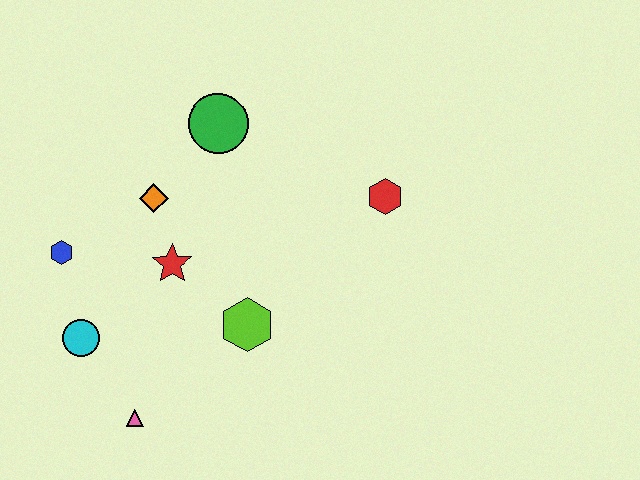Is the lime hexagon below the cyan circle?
No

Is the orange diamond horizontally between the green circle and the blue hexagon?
Yes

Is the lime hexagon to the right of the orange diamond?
Yes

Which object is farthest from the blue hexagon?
The red hexagon is farthest from the blue hexagon.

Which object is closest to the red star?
The orange diamond is closest to the red star.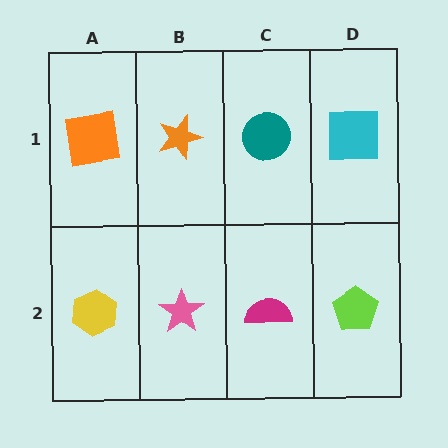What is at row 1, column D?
A cyan square.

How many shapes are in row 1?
4 shapes.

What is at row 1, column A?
An orange square.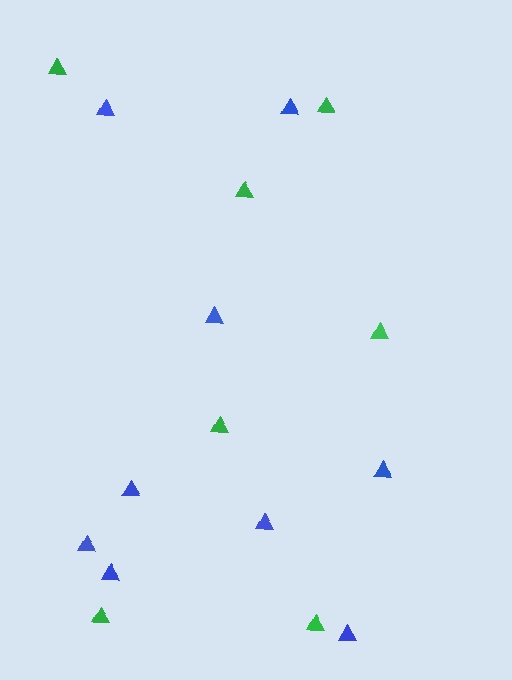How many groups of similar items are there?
There are 2 groups: one group of blue triangles (9) and one group of green triangles (7).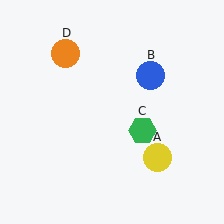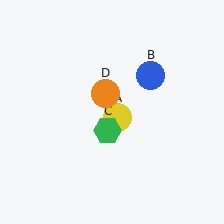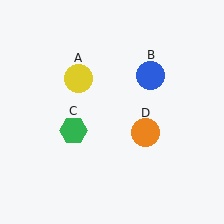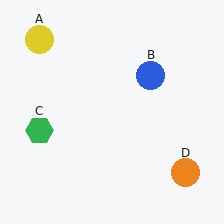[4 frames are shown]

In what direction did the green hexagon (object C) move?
The green hexagon (object C) moved left.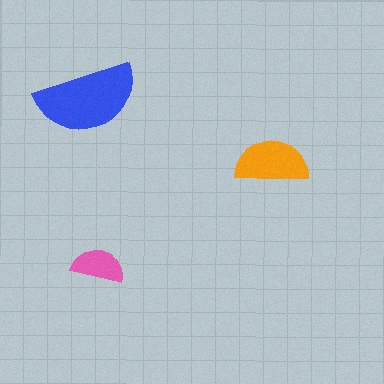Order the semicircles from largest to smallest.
the blue one, the orange one, the pink one.